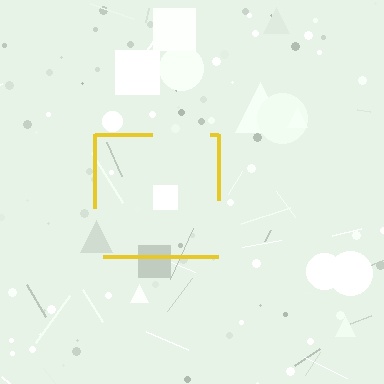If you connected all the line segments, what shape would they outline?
They would outline a square.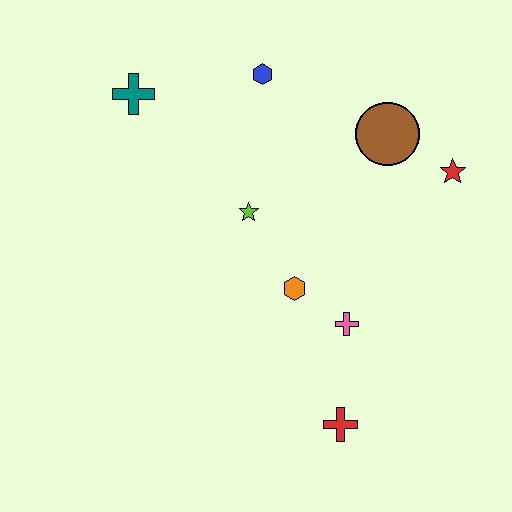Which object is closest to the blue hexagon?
The teal cross is closest to the blue hexagon.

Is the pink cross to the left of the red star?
Yes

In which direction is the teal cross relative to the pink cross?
The teal cross is above the pink cross.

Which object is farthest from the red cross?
The teal cross is farthest from the red cross.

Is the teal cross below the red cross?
No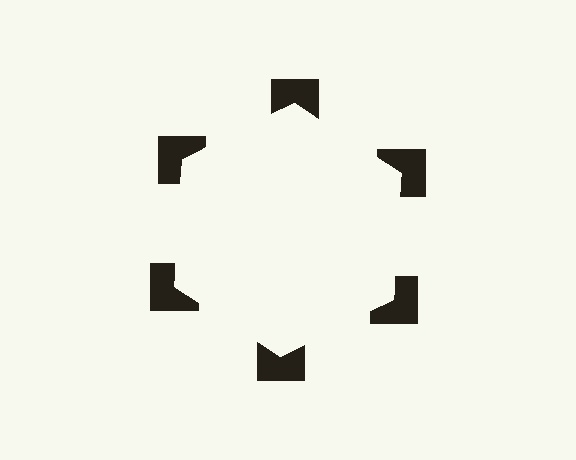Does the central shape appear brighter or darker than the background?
It typically appears slightly brighter than the background, even though no actual brightness change is drawn.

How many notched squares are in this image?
There are 6 — one at each vertex of the illusory hexagon.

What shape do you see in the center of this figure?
An illusory hexagon — its edges are inferred from the aligned wedge cuts in the notched squares, not physically drawn.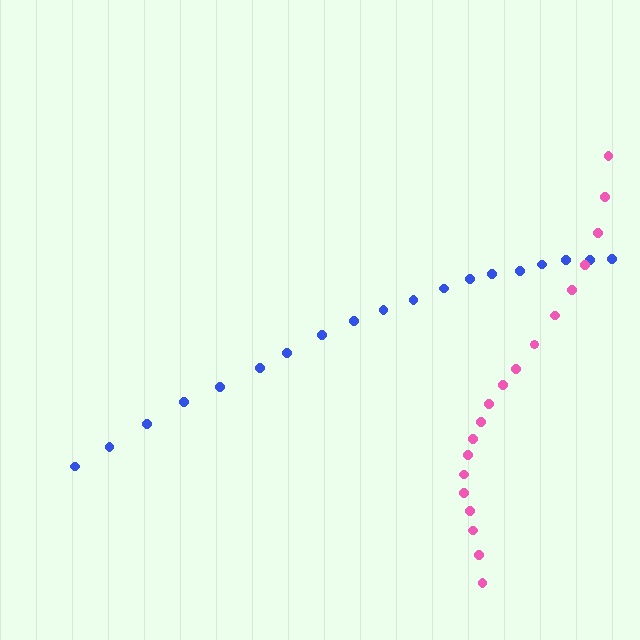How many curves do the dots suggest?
There are 2 distinct paths.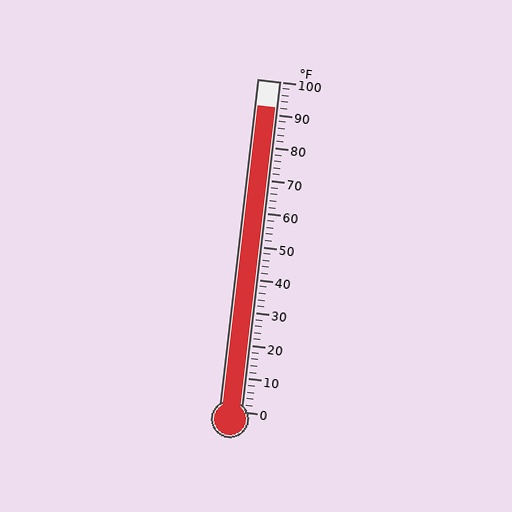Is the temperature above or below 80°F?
The temperature is above 80°F.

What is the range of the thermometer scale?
The thermometer scale ranges from 0°F to 100°F.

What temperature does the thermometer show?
The thermometer shows approximately 92°F.